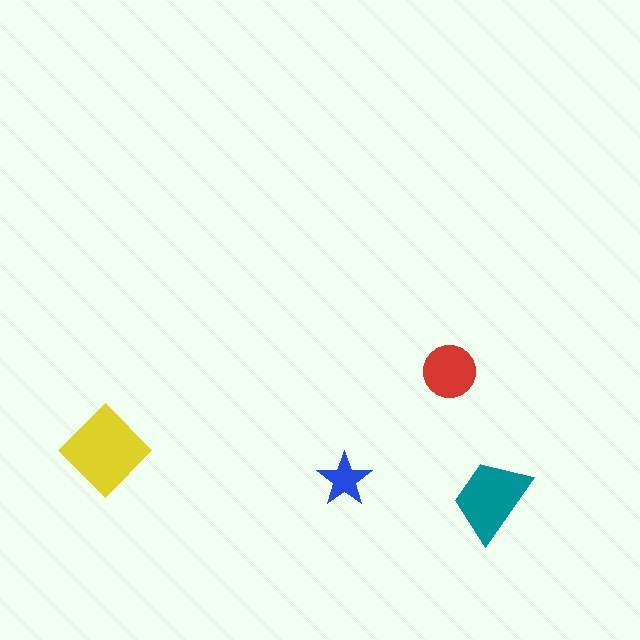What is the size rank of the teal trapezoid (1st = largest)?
2nd.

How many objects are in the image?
There are 4 objects in the image.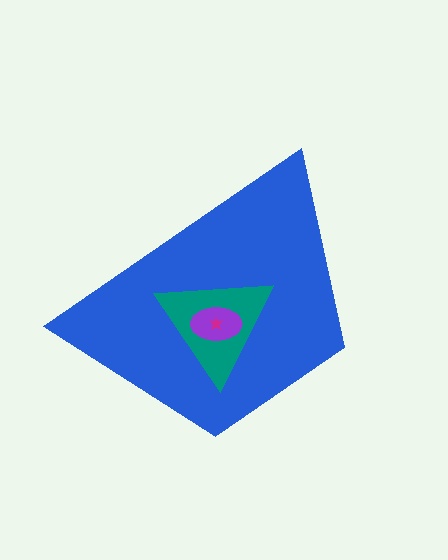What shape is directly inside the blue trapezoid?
The teal triangle.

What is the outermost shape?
The blue trapezoid.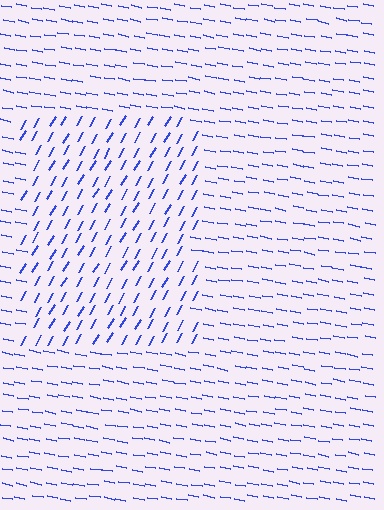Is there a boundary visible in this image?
Yes, there is a texture boundary formed by a change in line orientation.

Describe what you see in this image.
The image is filled with small blue line segments. A rectangle region in the image has lines oriented differently from the surrounding lines, creating a visible texture boundary.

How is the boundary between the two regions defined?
The boundary is defined purely by a change in line orientation (approximately 70 degrees difference). All lines are the same color and thickness.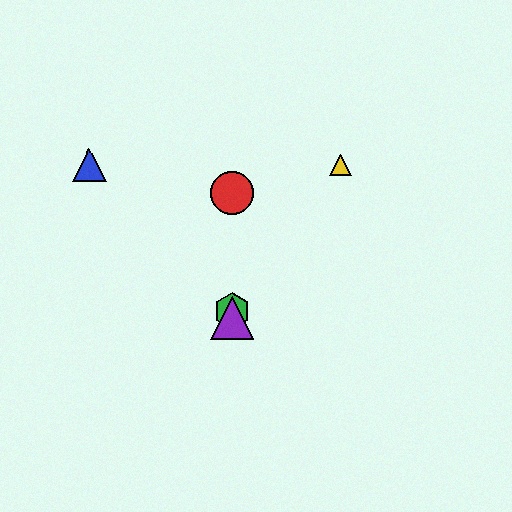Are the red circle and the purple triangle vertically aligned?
Yes, both are at x≈232.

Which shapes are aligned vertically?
The red circle, the green hexagon, the purple triangle are aligned vertically.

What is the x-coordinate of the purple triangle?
The purple triangle is at x≈232.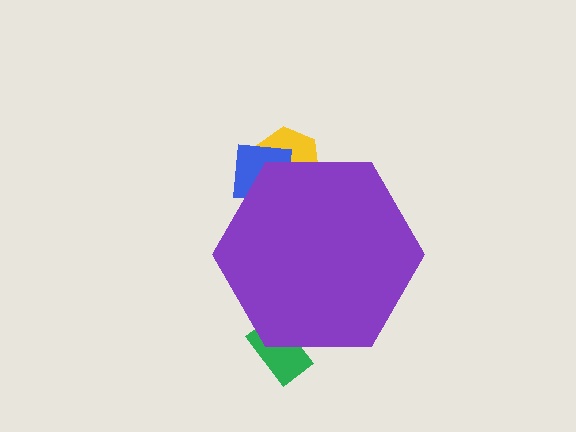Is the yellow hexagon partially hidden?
Yes, the yellow hexagon is partially hidden behind the purple hexagon.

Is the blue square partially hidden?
Yes, the blue square is partially hidden behind the purple hexagon.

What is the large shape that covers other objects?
A purple hexagon.